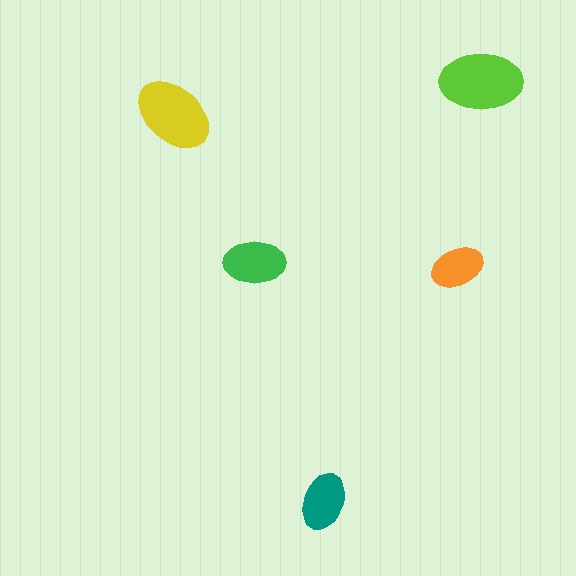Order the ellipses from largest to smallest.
the lime one, the yellow one, the green one, the teal one, the orange one.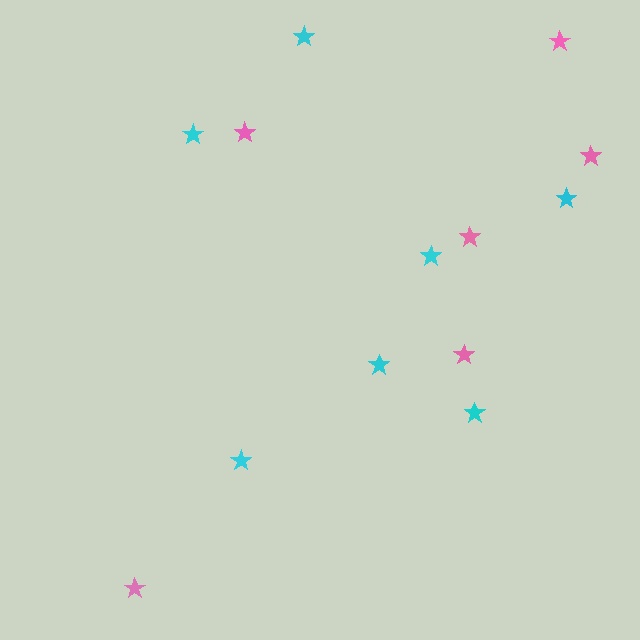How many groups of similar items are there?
There are 2 groups: one group of cyan stars (7) and one group of pink stars (6).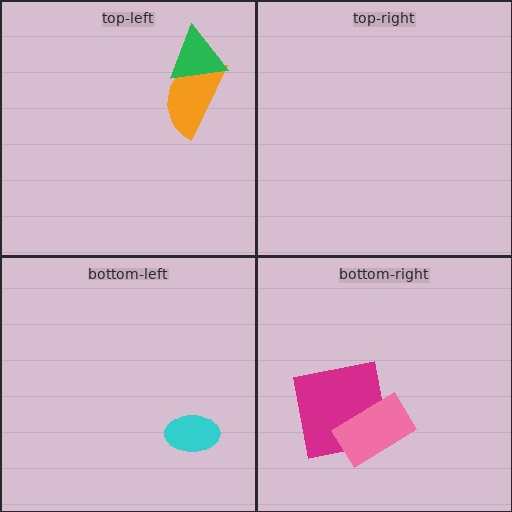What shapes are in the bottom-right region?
The magenta square, the pink rectangle.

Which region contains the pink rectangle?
The bottom-right region.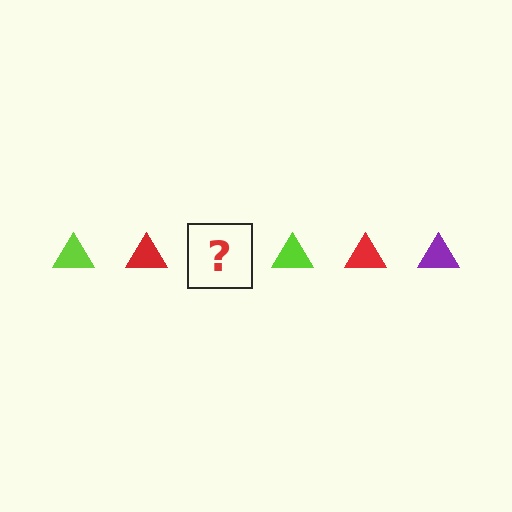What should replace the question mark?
The question mark should be replaced with a purple triangle.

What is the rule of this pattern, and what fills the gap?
The rule is that the pattern cycles through lime, red, purple triangles. The gap should be filled with a purple triangle.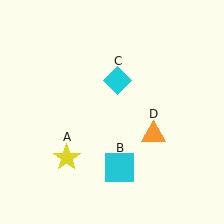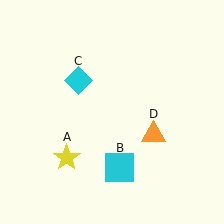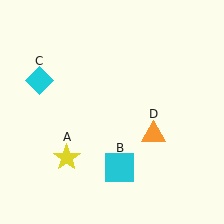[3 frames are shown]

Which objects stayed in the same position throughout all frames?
Yellow star (object A) and cyan square (object B) and orange triangle (object D) remained stationary.